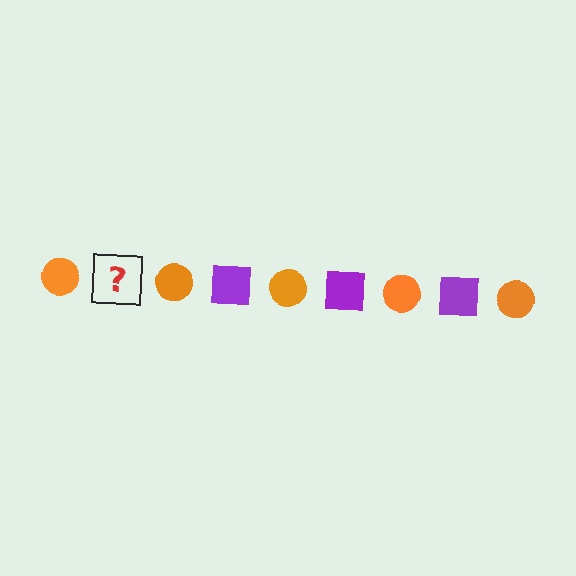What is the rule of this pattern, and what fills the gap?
The rule is that the pattern alternates between orange circle and purple square. The gap should be filled with a purple square.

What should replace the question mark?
The question mark should be replaced with a purple square.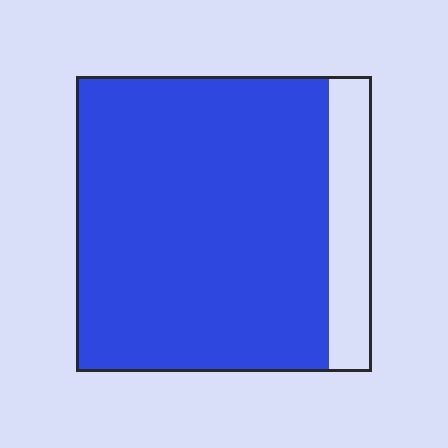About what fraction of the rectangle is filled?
About seven eighths (7/8).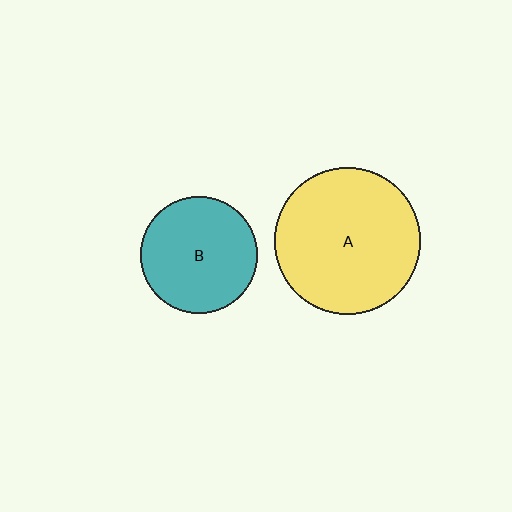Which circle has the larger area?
Circle A (yellow).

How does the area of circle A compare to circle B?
Approximately 1.6 times.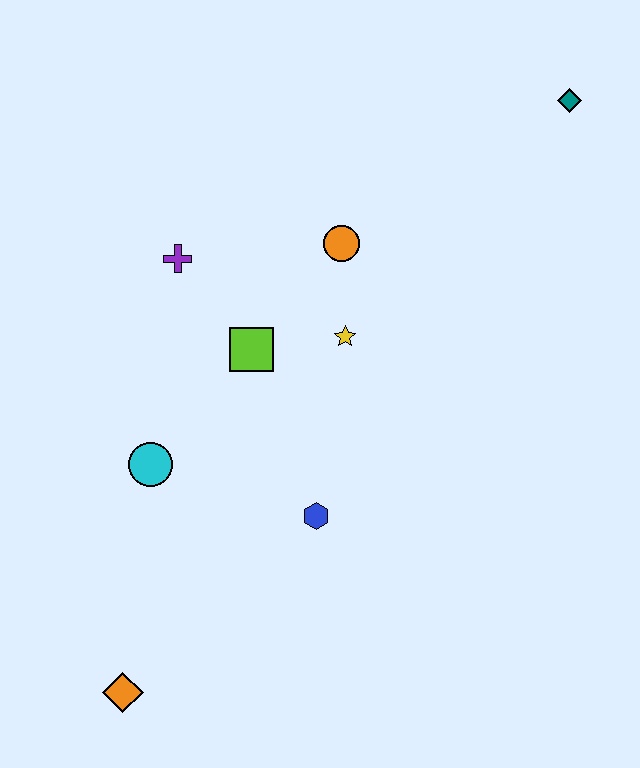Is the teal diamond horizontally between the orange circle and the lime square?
No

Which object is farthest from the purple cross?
The orange diamond is farthest from the purple cross.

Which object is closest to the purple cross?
The lime square is closest to the purple cross.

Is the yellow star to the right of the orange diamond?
Yes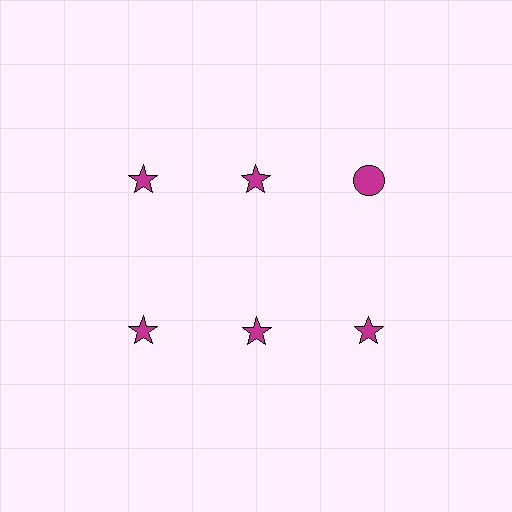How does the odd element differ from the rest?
It has a different shape: circle instead of star.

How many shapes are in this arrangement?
There are 6 shapes arranged in a grid pattern.